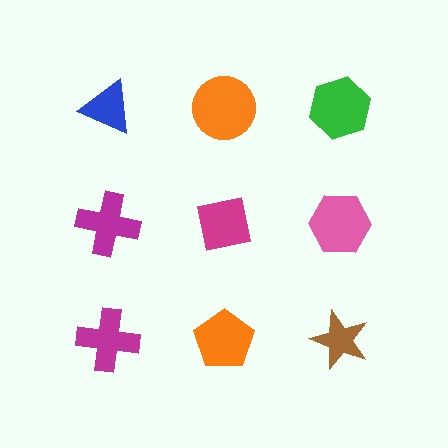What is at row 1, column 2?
An orange circle.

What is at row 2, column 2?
A magenta square.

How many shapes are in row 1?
3 shapes.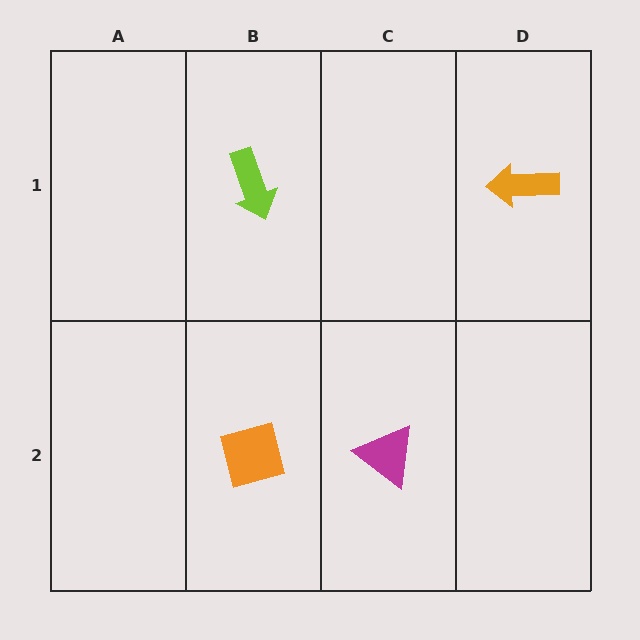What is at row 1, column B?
A lime arrow.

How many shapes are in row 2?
2 shapes.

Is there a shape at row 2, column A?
No, that cell is empty.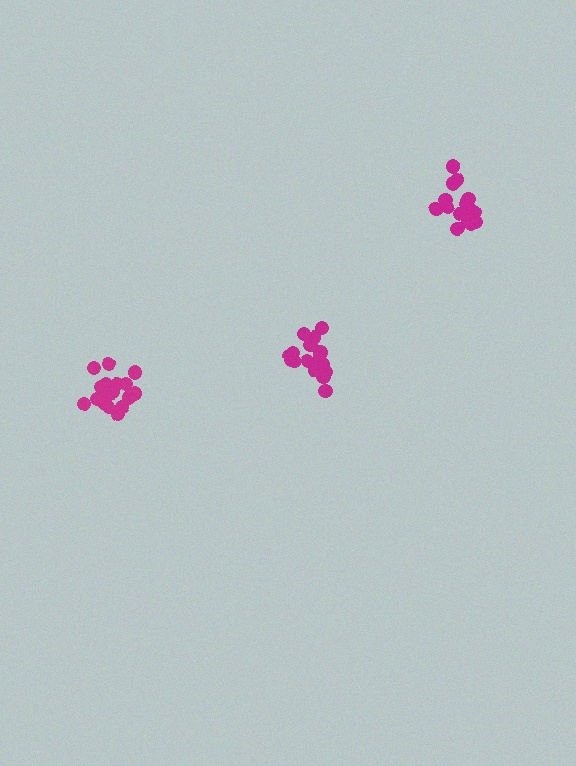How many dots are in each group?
Group 1: 17 dots, Group 2: 16 dots, Group 3: 19 dots (52 total).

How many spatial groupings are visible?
There are 3 spatial groupings.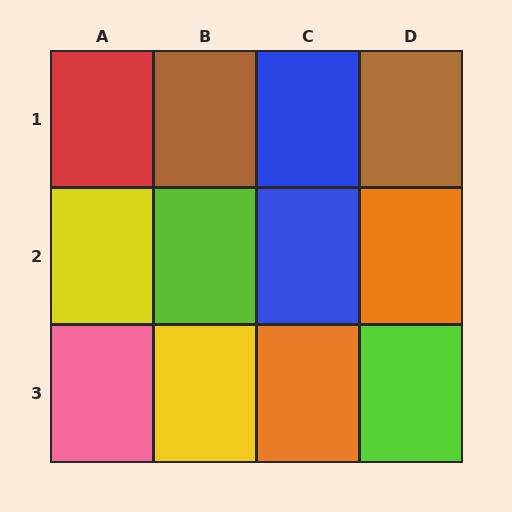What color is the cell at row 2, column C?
Blue.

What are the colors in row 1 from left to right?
Red, brown, blue, brown.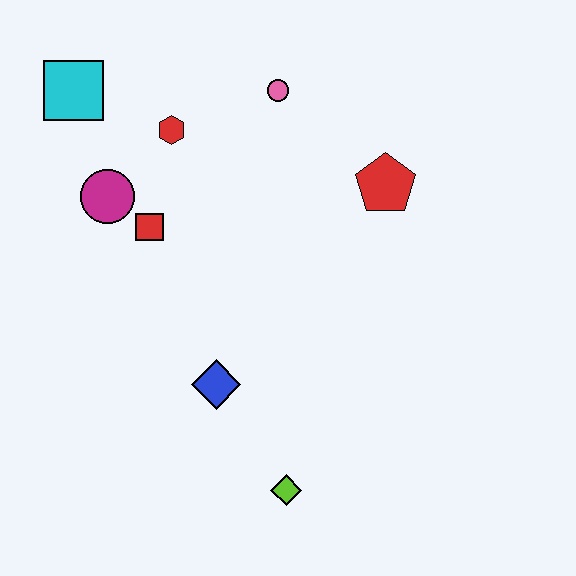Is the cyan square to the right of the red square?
No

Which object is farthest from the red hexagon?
The lime diamond is farthest from the red hexagon.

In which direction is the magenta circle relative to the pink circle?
The magenta circle is to the left of the pink circle.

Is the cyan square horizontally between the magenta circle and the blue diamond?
No